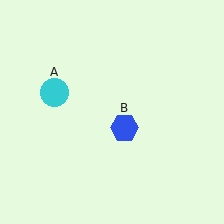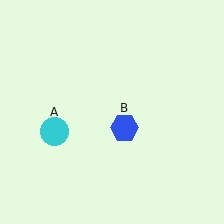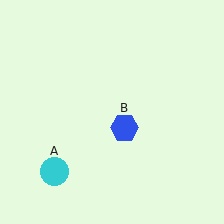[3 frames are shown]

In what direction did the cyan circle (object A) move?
The cyan circle (object A) moved down.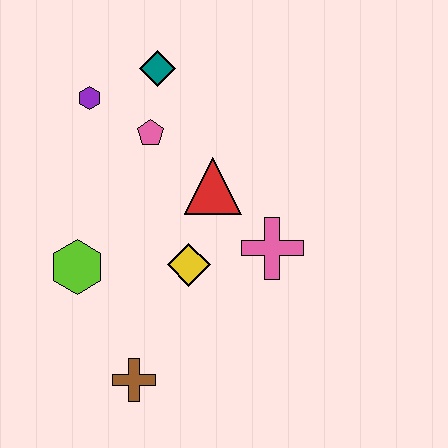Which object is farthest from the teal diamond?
The brown cross is farthest from the teal diamond.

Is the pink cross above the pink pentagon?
No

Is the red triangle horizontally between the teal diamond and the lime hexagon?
No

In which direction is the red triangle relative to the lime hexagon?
The red triangle is to the right of the lime hexagon.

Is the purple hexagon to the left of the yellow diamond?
Yes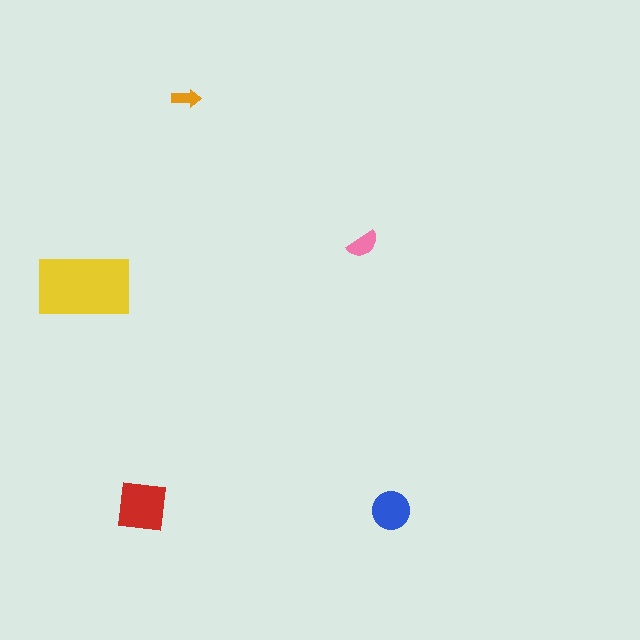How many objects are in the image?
There are 5 objects in the image.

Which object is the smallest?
The orange arrow.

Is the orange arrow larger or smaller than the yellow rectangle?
Smaller.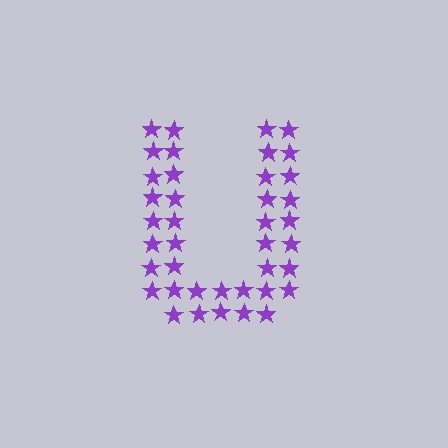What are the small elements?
The small elements are stars.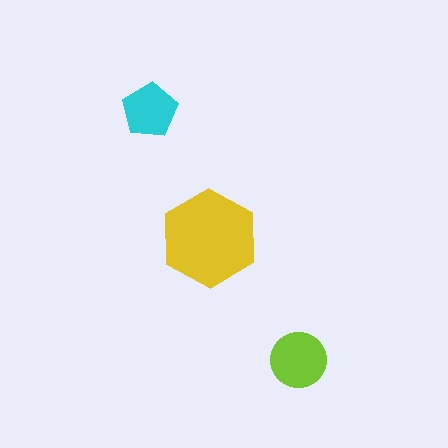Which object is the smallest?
The cyan pentagon.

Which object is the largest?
The yellow hexagon.